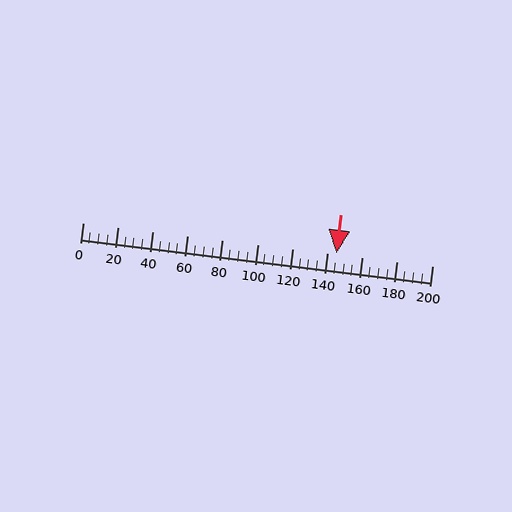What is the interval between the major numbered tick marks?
The major tick marks are spaced 20 units apart.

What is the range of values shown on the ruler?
The ruler shows values from 0 to 200.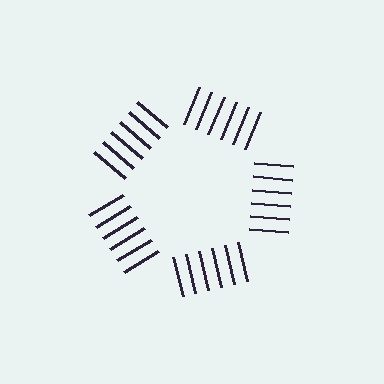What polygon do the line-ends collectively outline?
An illusory pentagon — the line segments terminate on its edges but no continuous stroke is drawn.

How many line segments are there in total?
30 — 6 along each of the 5 edges.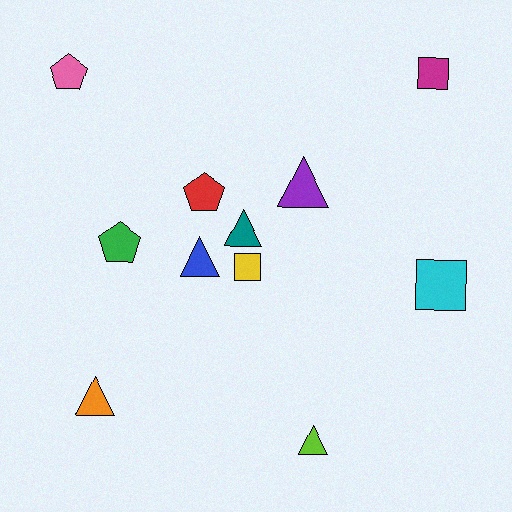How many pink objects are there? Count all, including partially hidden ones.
There is 1 pink object.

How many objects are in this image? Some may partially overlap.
There are 11 objects.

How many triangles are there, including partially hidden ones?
There are 5 triangles.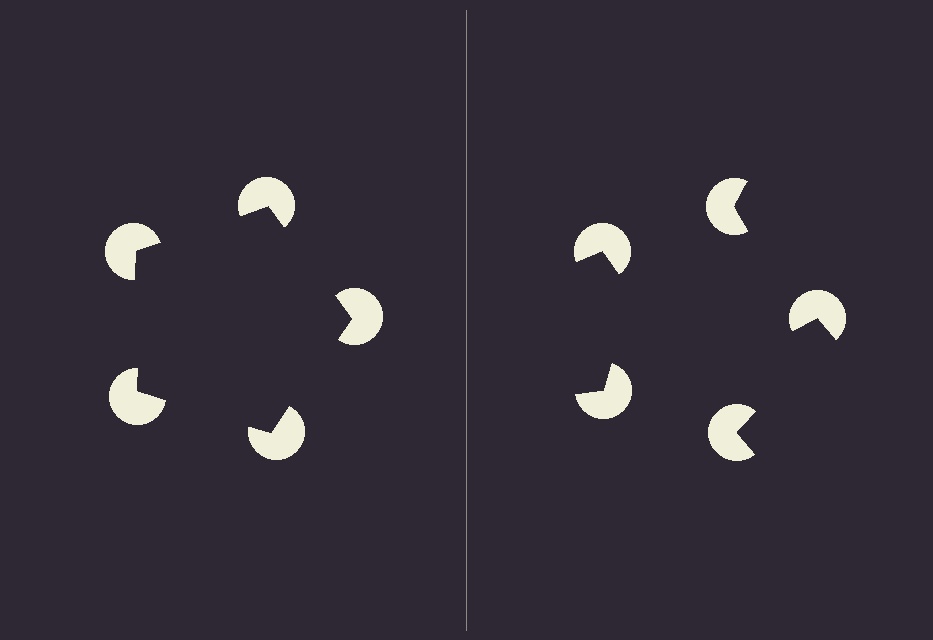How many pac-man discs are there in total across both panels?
10 — 5 on each side.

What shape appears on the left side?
An illusory pentagon.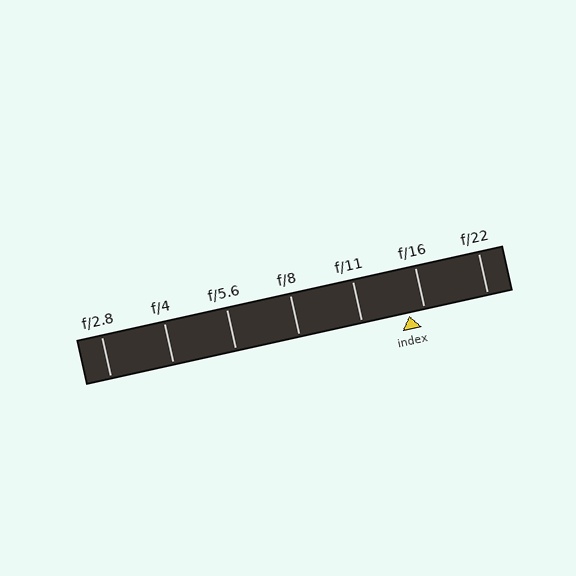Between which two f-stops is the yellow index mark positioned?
The index mark is between f/11 and f/16.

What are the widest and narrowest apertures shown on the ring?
The widest aperture shown is f/2.8 and the narrowest is f/22.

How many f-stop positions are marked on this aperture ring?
There are 7 f-stop positions marked.